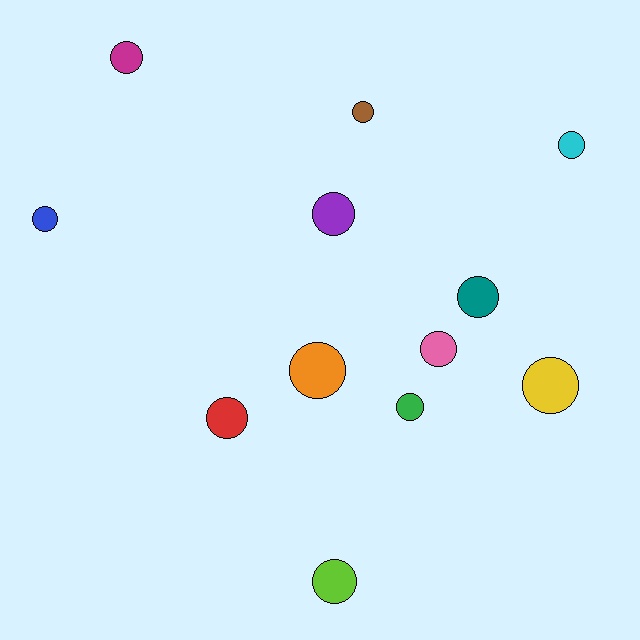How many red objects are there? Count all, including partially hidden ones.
There is 1 red object.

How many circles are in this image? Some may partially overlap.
There are 12 circles.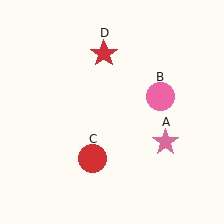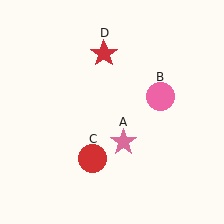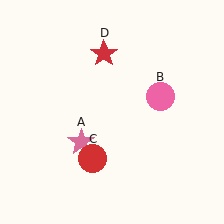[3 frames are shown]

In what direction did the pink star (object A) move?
The pink star (object A) moved left.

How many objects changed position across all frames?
1 object changed position: pink star (object A).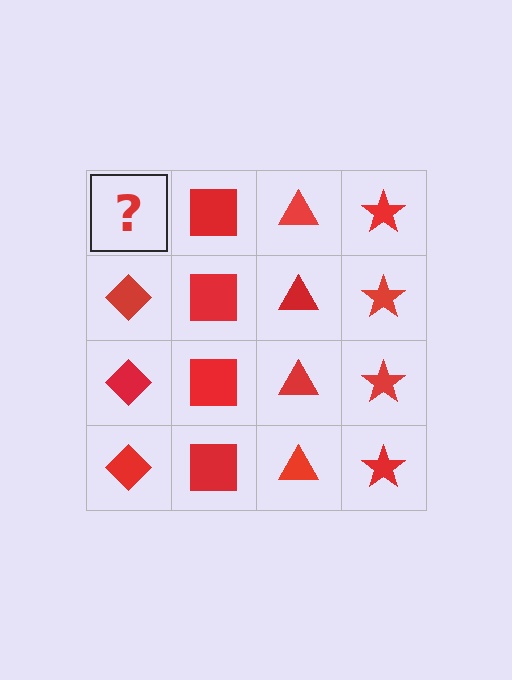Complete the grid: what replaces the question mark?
The question mark should be replaced with a red diamond.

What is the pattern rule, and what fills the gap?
The rule is that each column has a consistent shape. The gap should be filled with a red diamond.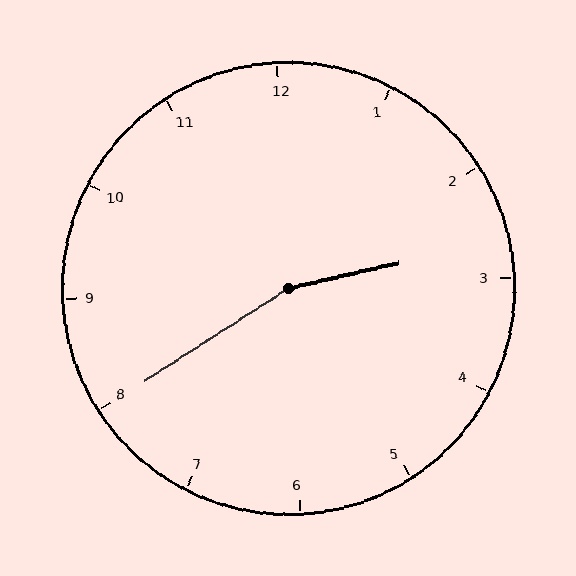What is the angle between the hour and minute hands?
Approximately 160 degrees.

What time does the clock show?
2:40.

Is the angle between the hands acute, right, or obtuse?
It is obtuse.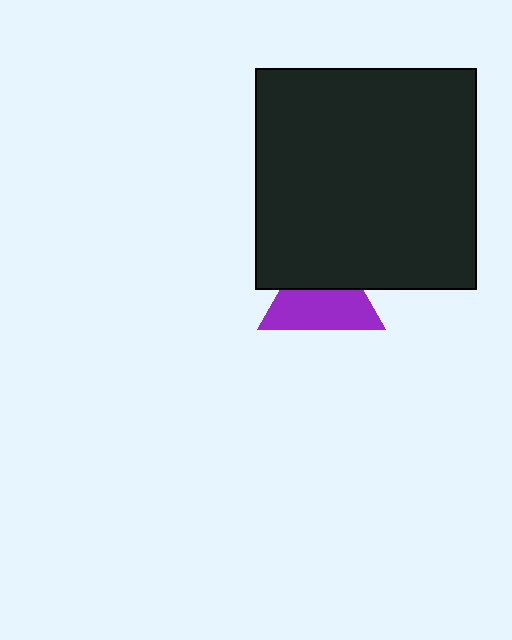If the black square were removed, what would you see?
You would see the complete purple triangle.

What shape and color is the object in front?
The object in front is a black square.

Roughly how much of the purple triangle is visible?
About half of it is visible (roughly 58%).